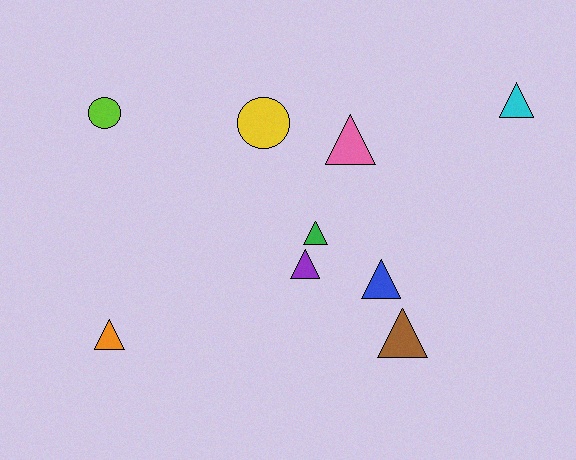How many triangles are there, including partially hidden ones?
There are 7 triangles.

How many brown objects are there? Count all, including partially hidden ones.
There is 1 brown object.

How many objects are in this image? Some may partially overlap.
There are 9 objects.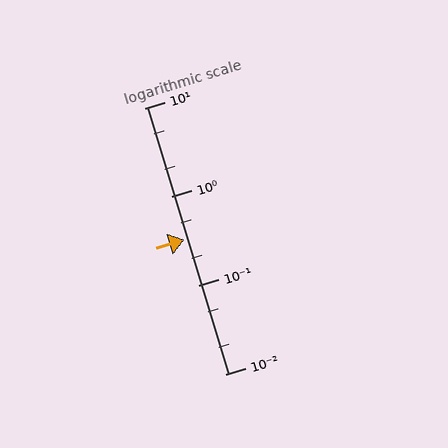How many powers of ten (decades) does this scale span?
The scale spans 3 decades, from 0.01 to 10.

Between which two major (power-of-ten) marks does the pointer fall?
The pointer is between 0.1 and 1.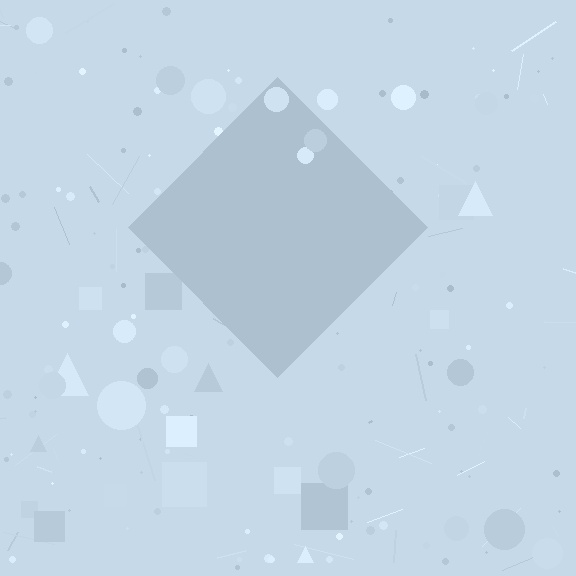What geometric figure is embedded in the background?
A diamond is embedded in the background.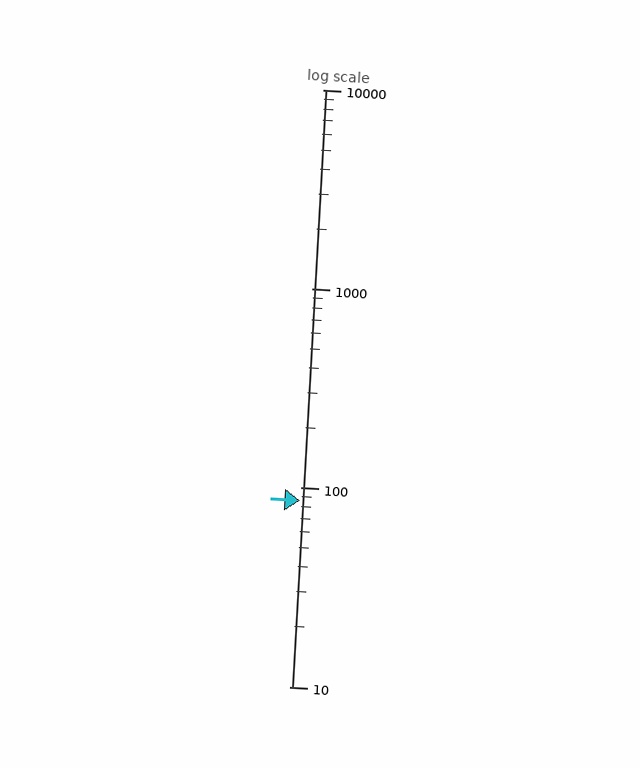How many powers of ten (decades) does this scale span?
The scale spans 3 decades, from 10 to 10000.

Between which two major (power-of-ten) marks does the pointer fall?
The pointer is between 10 and 100.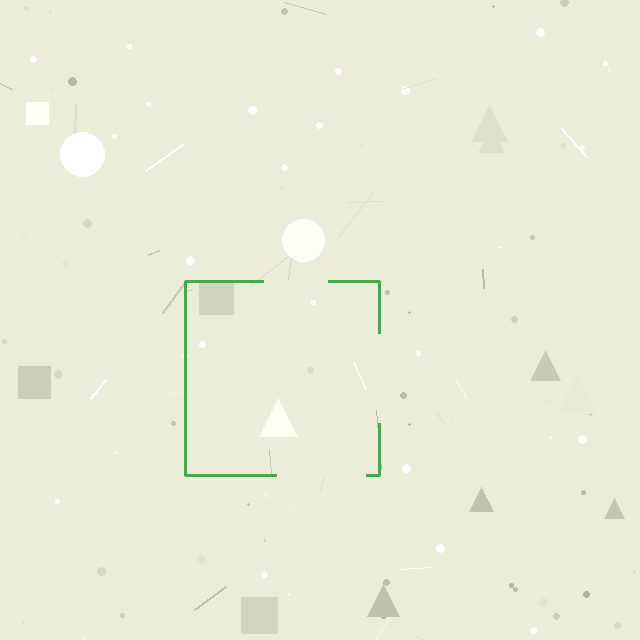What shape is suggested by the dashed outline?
The dashed outline suggests a square.